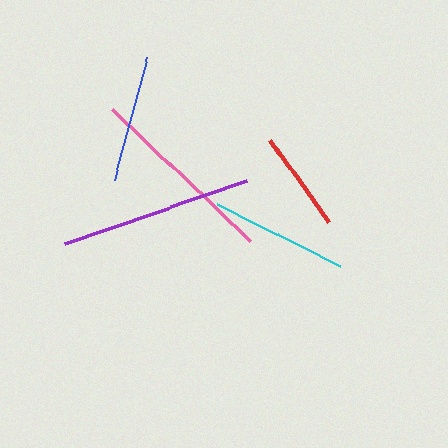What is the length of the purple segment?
The purple segment is approximately 192 pixels long.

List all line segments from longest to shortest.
From longest to shortest: purple, pink, cyan, blue, red.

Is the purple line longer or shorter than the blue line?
The purple line is longer than the blue line.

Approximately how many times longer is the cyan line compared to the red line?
The cyan line is approximately 1.4 times the length of the red line.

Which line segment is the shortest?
The red line is the shortest at approximately 101 pixels.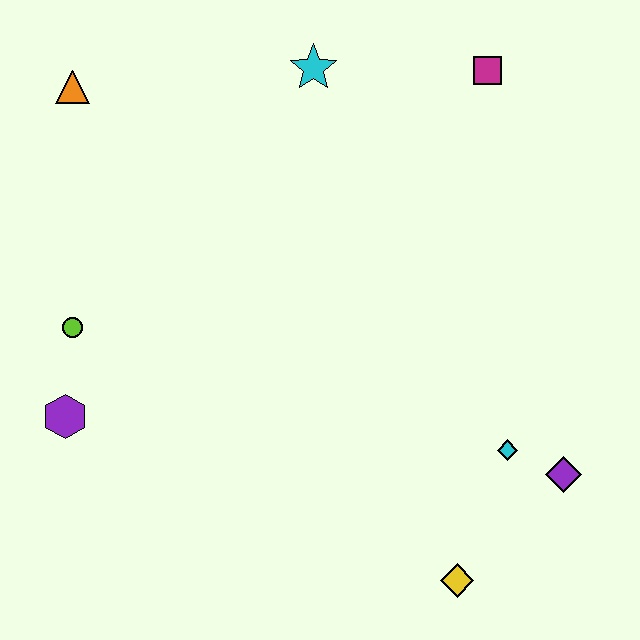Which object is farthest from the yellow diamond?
The orange triangle is farthest from the yellow diamond.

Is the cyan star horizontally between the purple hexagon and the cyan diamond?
Yes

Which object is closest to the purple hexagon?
The lime circle is closest to the purple hexagon.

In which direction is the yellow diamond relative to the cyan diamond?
The yellow diamond is below the cyan diamond.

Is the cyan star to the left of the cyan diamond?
Yes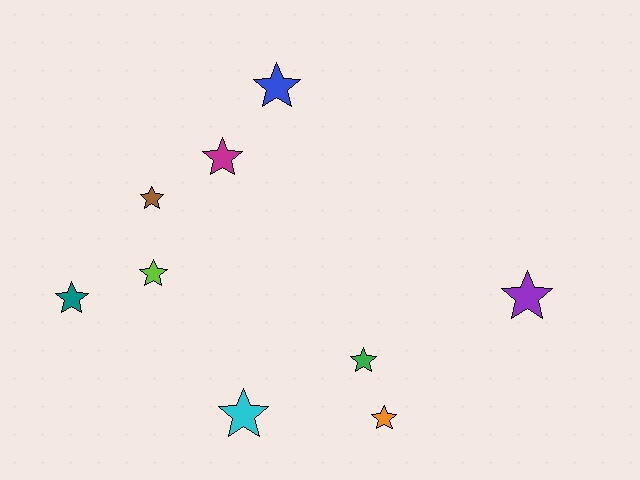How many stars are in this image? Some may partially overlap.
There are 9 stars.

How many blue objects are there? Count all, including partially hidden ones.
There is 1 blue object.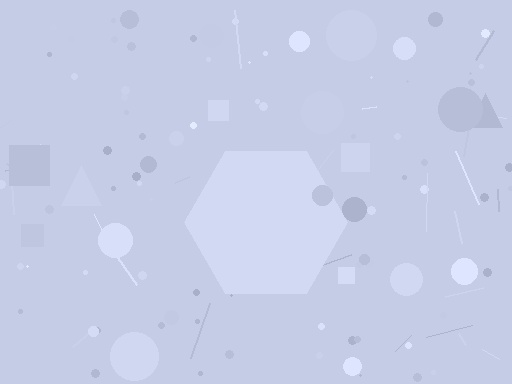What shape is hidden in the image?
A hexagon is hidden in the image.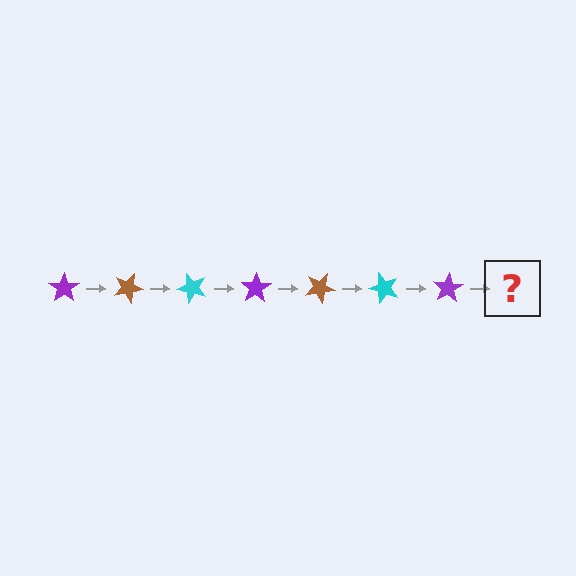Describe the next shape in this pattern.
It should be a brown star, rotated 175 degrees from the start.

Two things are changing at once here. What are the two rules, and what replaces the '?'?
The two rules are that it rotates 25 degrees each step and the color cycles through purple, brown, and cyan. The '?' should be a brown star, rotated 175 degrees from the start.